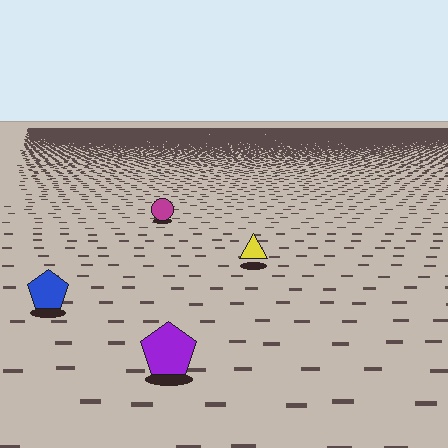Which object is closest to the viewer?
The purple pentagon is closest. The texture marks near it are larger and more spread out.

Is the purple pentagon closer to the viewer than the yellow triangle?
Yes. The purple pentagon is closer — you can tell from the texture gradient: the ground texture is coarser near it.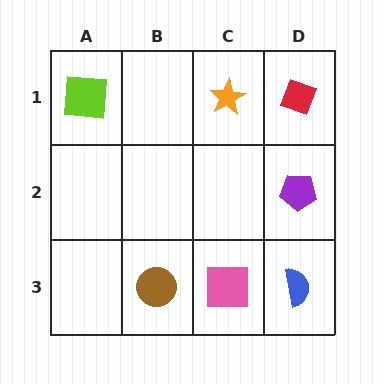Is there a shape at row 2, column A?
No, that cell is empty.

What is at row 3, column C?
A pink square.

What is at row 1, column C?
An orange star.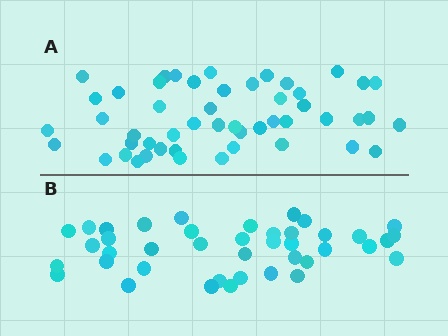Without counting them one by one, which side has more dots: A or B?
Region A (the top region) has more dots.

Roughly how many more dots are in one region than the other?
Region A has roughly 8 or so more dots than region B.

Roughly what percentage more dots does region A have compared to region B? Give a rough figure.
About 20% more.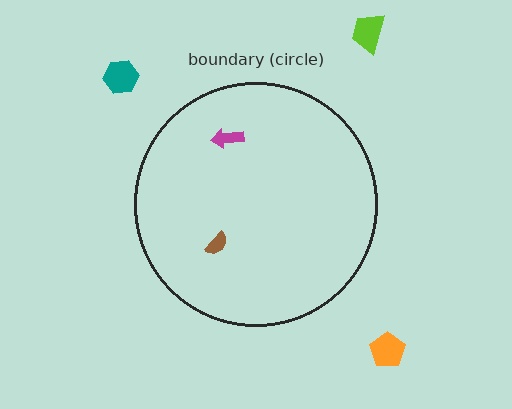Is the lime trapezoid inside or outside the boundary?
Outside.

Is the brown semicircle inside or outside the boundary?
Inside.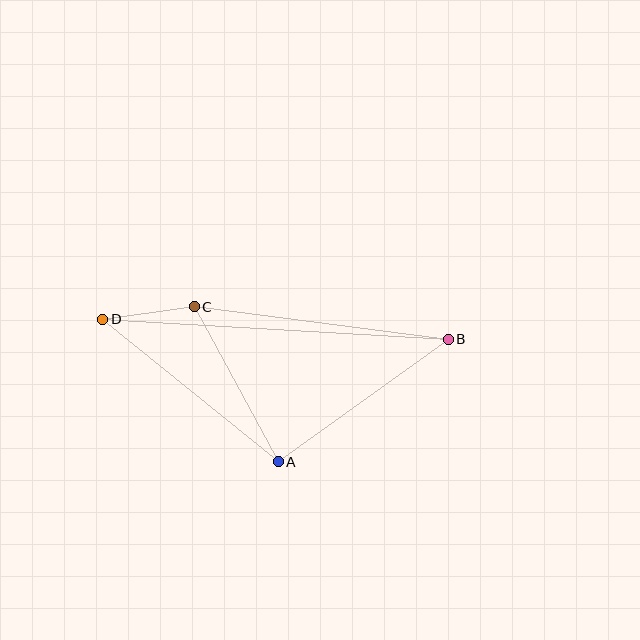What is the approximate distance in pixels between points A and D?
The distance between A and D is approximately 226 pixels.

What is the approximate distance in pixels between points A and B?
The distance between A and B is approximately 210 pixels.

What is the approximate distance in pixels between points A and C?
The distance between A and C is approximately 176 pixels.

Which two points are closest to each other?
Points C and D are closest to each other.